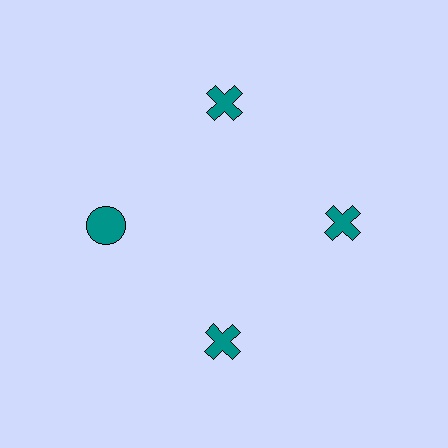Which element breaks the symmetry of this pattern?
The teal circle at roughly the 9 o'clock position breaks the symmetry. All other shapes are teal crosses.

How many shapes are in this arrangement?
There are 4 shapes arranged in a ring pattern.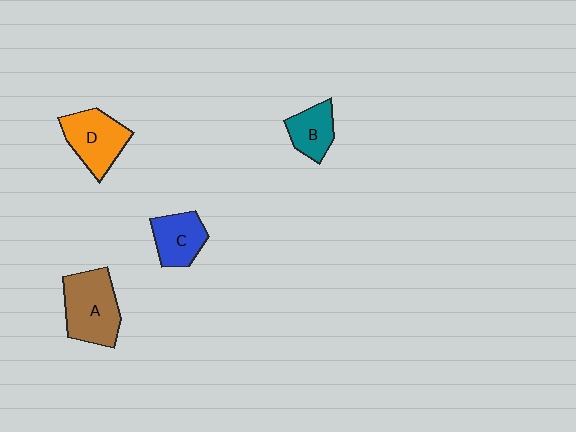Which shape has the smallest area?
Shape B (teal).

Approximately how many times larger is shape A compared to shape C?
Approximately 1.5 times.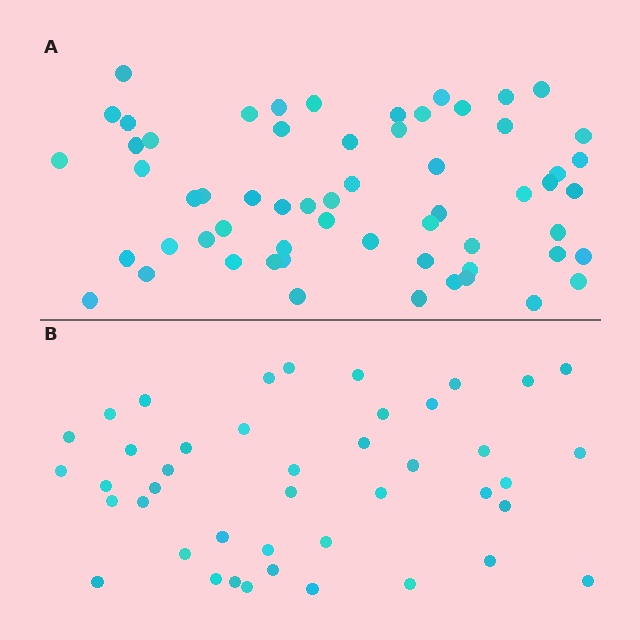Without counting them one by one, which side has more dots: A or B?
Region A (the top region) has more dots.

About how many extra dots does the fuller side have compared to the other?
Region A has approximately 15 more dots than region B.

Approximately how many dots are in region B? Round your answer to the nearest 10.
About 40 dots. (The exact count is 43, which rounds to 40.)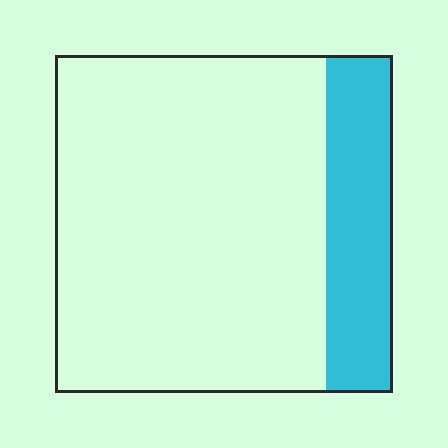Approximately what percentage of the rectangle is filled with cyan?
Approximately 20%.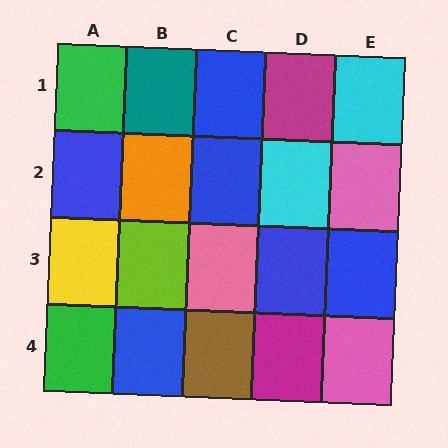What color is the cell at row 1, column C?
Blue.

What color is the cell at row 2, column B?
Orange.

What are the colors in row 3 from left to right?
Yellow, lime, pink, blue, blue.